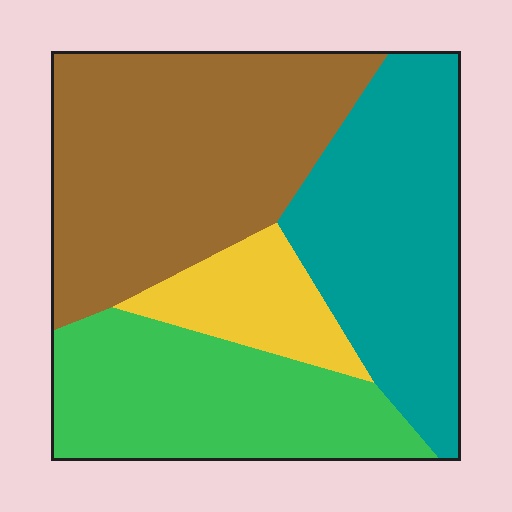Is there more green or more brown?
Brown.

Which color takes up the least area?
Yellow, at roughly 10%.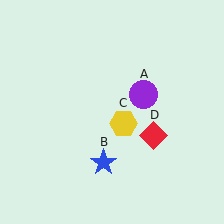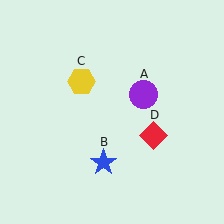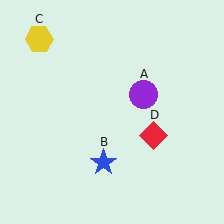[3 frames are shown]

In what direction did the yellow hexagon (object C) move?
The yellow hexagon (object C) moved up and to the left.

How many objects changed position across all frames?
1 object changed position: yellow hexagon (object C).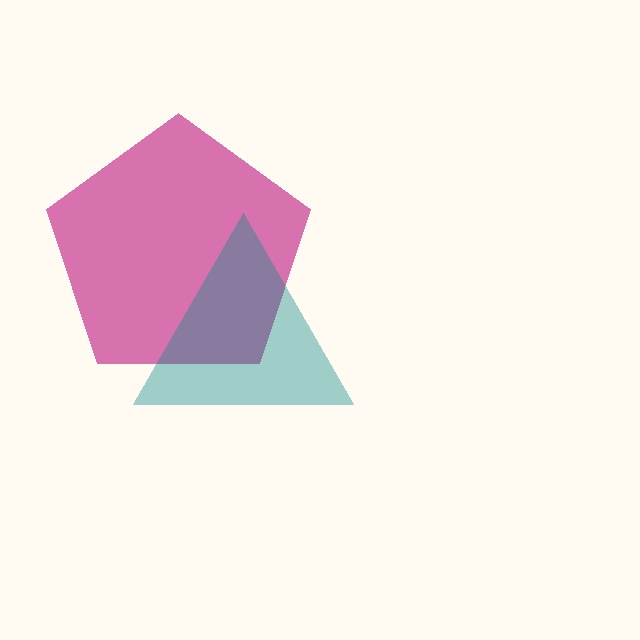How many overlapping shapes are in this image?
There are 2 overlapping shapes in the image.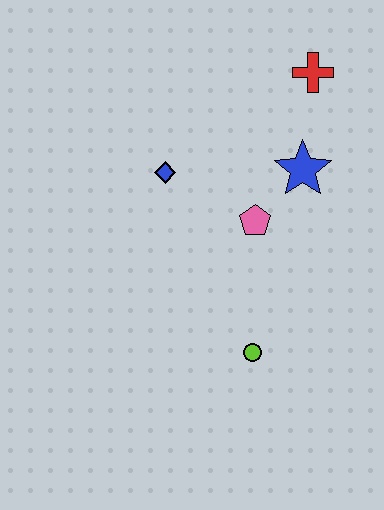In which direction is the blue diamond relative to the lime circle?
The blue diamond is above the lime circle.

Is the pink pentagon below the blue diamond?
Yes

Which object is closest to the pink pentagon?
The blue star is closest to the pink pentagon.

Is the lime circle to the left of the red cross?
Yes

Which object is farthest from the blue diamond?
The lime circle is farthest from the blue diamond.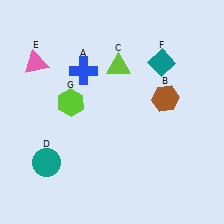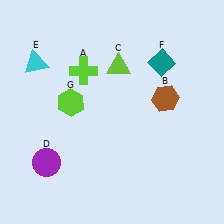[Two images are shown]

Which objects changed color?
A changed from blue to lime. D changed from teal to purple. E changed from pink to cyan.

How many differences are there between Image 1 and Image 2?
There are 3 differences between the two images.